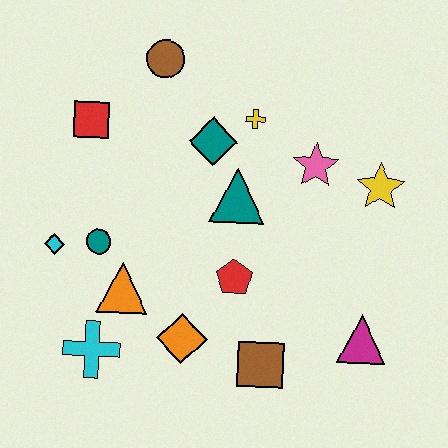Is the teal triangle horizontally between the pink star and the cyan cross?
Yes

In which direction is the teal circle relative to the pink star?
The teal circle is to the left of the pink star.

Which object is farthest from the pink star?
The cyan cross is farthest from the pink star.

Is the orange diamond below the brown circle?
Yes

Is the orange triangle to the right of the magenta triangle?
No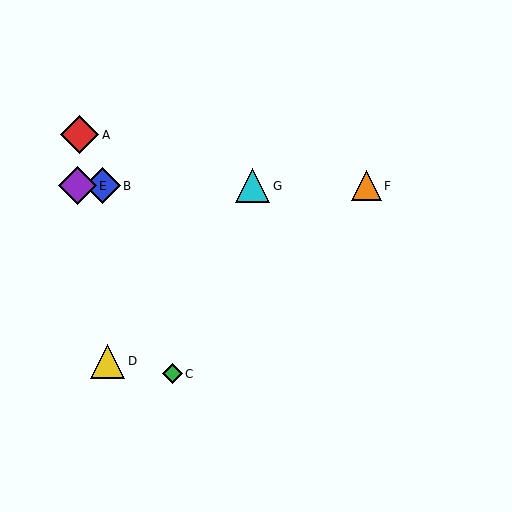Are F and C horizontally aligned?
No, F is at y≈186 and C is at y≈374.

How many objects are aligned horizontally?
4 objects (B, E, F, G) are aligned horizontally.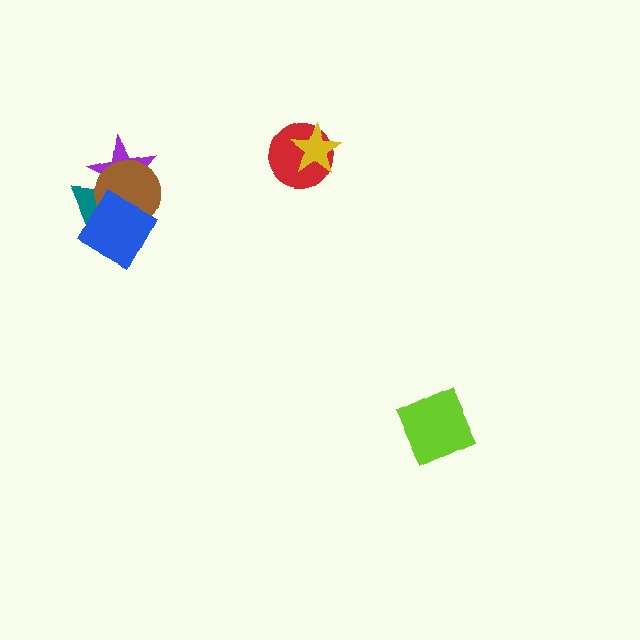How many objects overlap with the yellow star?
1 object overlaps with the yellow star.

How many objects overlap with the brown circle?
3 objects overlap with the brown circle.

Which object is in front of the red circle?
The yellow star is in front of the red circle.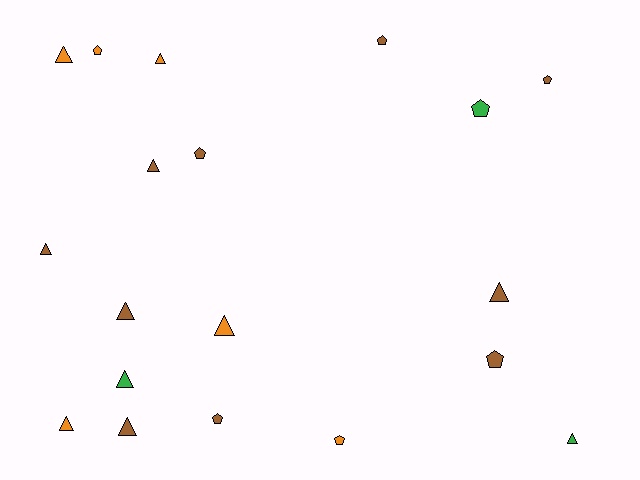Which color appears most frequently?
Brown, with 10 objects.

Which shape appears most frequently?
Triangle, with 11 objects.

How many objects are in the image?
There are 19 objects.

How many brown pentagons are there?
There are 5 brown pentagons.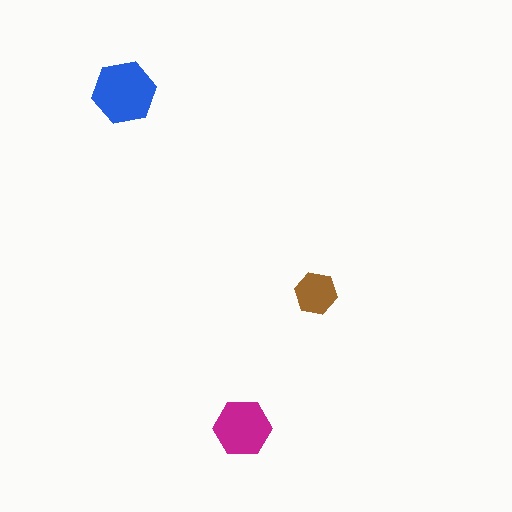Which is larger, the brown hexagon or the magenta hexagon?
The magenta one.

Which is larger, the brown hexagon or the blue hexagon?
The blue one.